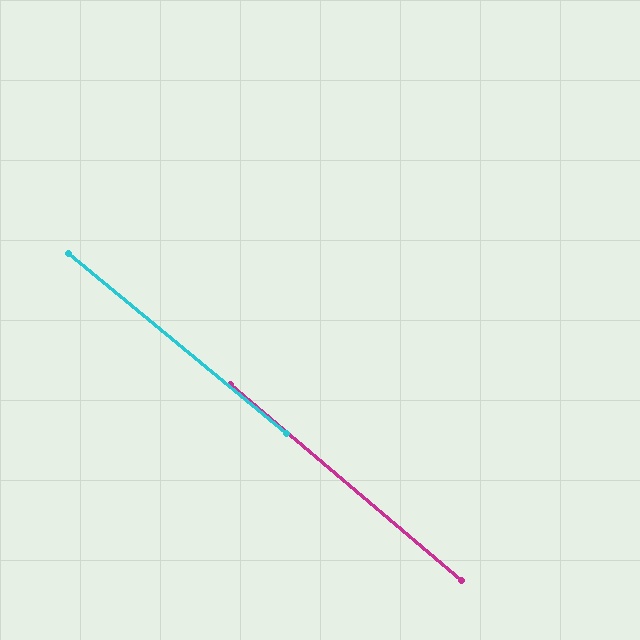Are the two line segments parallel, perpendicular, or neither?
Parallel — their directions differ by only 0.7°.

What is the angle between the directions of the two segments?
Approximately 1 degree.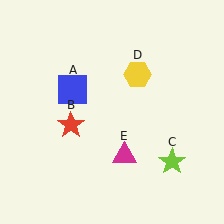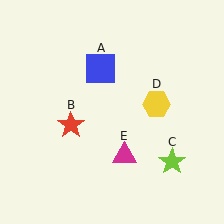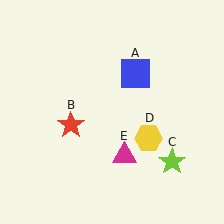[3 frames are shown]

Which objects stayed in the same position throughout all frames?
Red star (object B) and lime star (object C) and magenta triangle (object E) remained stationary.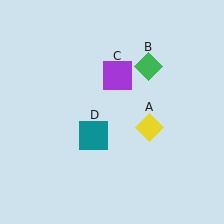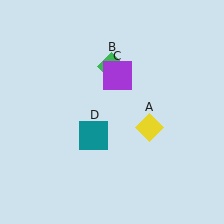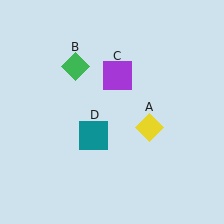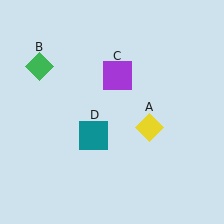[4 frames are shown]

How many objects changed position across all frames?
1 object changed position: green diamond (object B).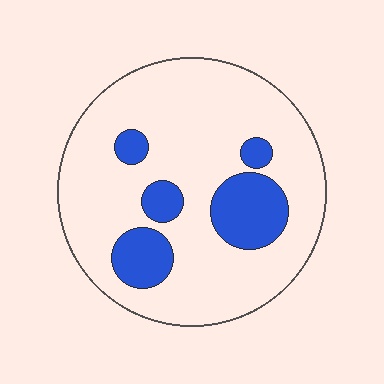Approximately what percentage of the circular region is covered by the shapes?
Approximately 20%.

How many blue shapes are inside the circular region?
5.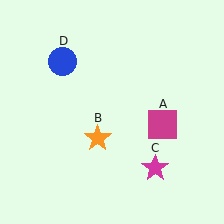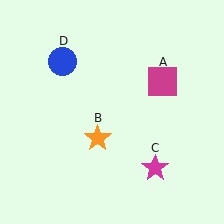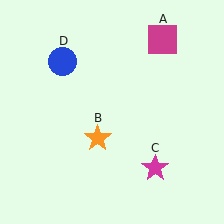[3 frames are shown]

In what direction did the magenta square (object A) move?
The magenta square (object A) moved up.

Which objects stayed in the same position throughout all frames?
Orange star (object B) and magenta star (object C) and blue circle (object D) remained stationary.